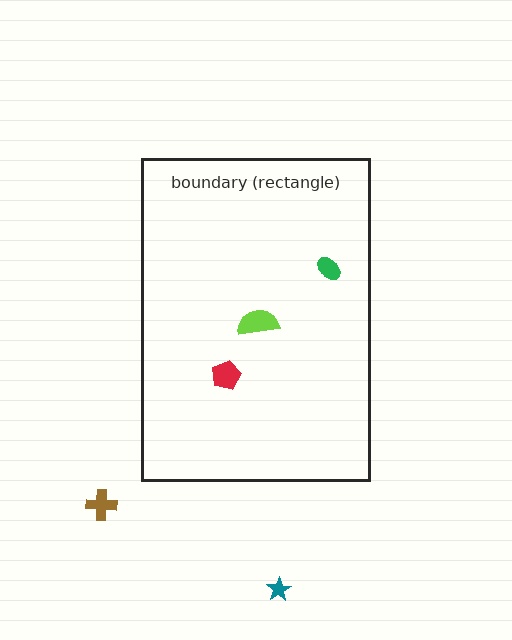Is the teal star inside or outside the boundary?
Outside.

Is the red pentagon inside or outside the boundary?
Inside.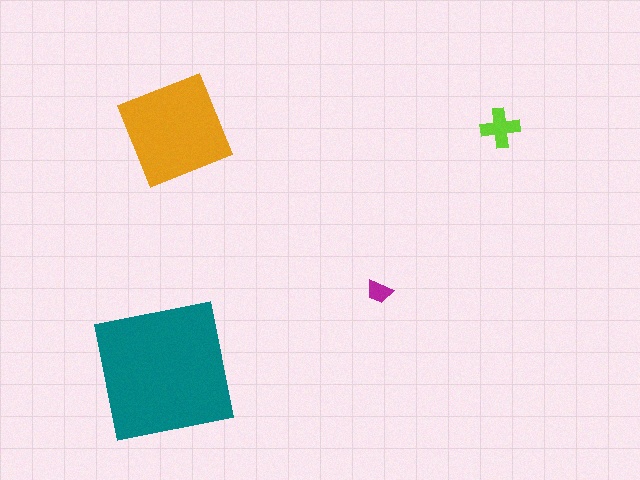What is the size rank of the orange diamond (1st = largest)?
2nd.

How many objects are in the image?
There are 4 objects in the image.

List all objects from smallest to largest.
The magenta trapezoid, the lime cross, the orange diamond, the teal square.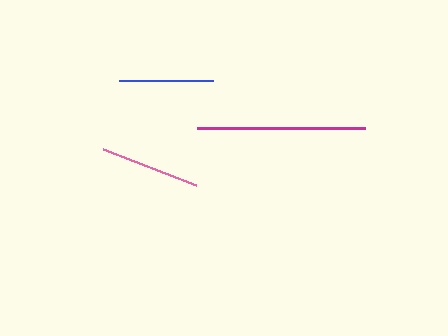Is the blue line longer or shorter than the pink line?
The pink line is longer than the blue line.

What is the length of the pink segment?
The pink segment is approximately 99 pixels long.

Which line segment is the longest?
The magenta line is the longest at approximately 168 pixels.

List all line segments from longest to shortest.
From longest to shortest: magenta, pink, blue.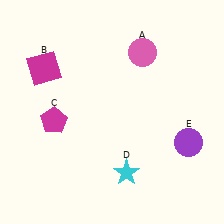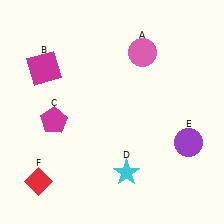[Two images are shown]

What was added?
A red diamond (F) was added in Image 2.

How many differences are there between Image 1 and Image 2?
There is 1 difference between the two images.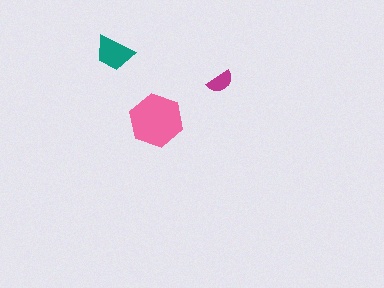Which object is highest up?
The teal trapezoid is topmost.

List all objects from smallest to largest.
The magenta semicircle, the teal trapezoid, the pink hexagon.